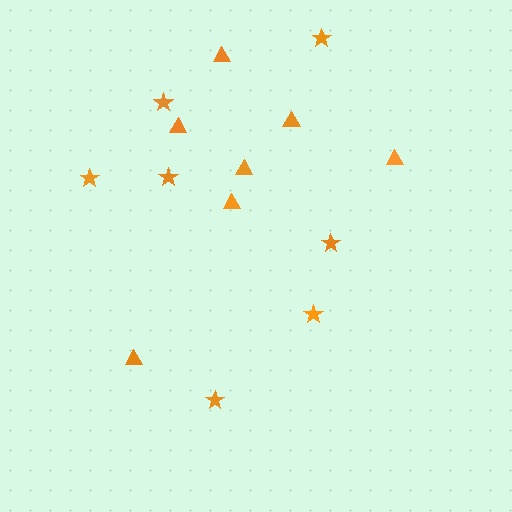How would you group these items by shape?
There are 2 groups: one group of stars (7) and one group of triangles (7).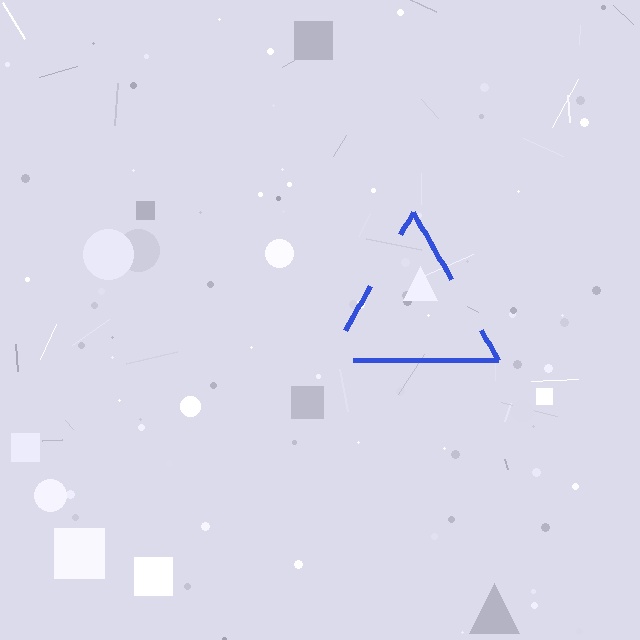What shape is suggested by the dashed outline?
The dashed outline suggests a triangle.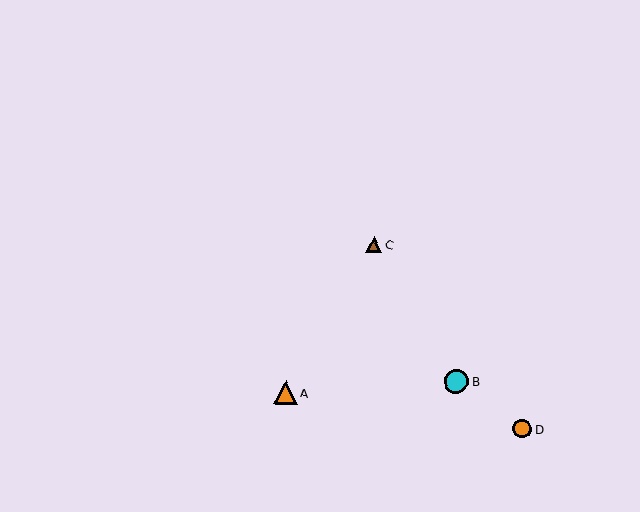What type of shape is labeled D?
Shape D is an orange circle.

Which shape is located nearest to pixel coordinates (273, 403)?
The orange triangle (labeled A) at (285, 393) is nearest to that location.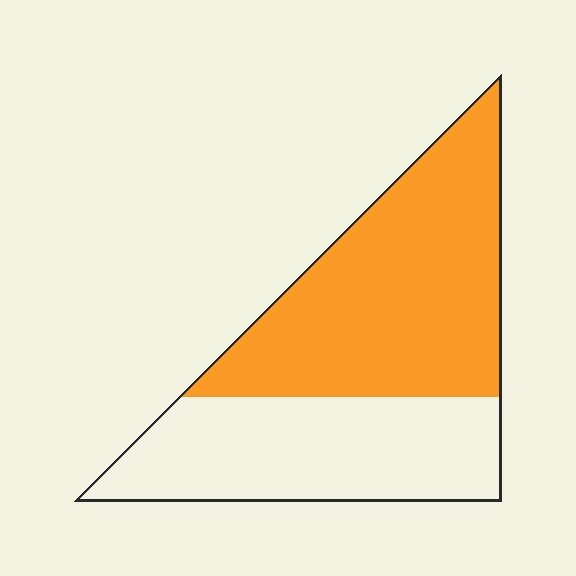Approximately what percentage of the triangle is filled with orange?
Approximately 55%.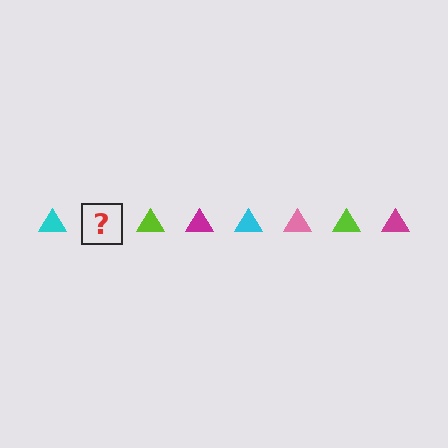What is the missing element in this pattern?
The missing element is a pink triangle.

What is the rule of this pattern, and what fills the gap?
The rule is that the pattern cycles through cyan, pink, lime, magenta triangles. The gap should be filled with a pink triangle.